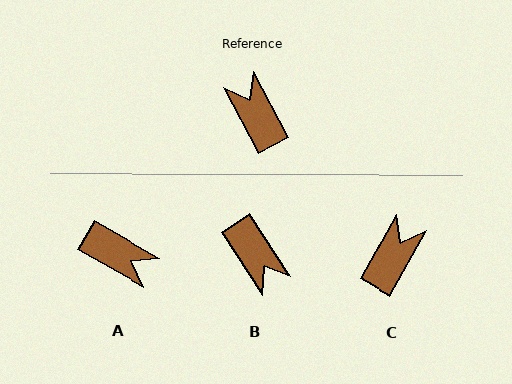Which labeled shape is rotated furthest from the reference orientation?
B, about 174 degrees away.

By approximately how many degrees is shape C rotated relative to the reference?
Approximately 57 degrees clockwise.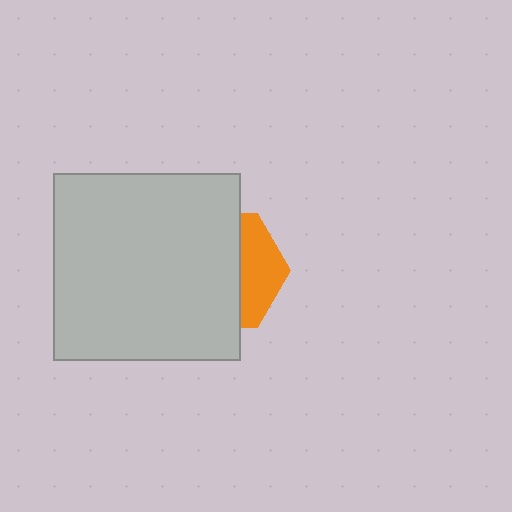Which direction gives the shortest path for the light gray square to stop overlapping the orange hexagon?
Moving left gives the shortest separation.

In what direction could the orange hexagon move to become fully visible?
The orange hexagon could move right. That would shift it out from behind the light gray square entirely.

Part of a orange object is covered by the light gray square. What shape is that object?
It is a hexagon.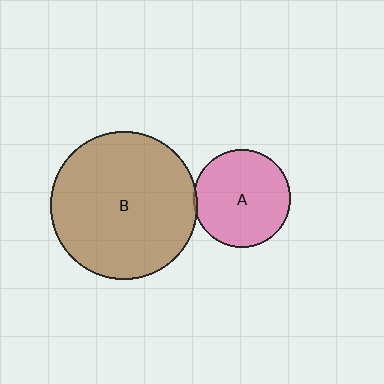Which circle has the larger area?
Circle B (brown).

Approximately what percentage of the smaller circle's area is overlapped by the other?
Approximately 5%.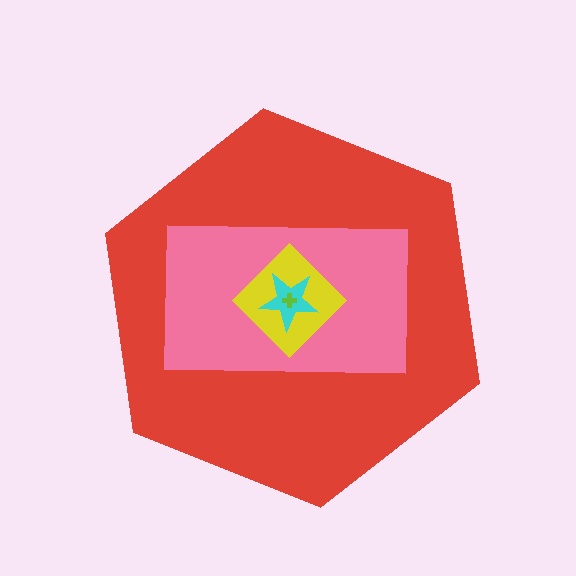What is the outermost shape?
The red hexagon.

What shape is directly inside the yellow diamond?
The cyan star.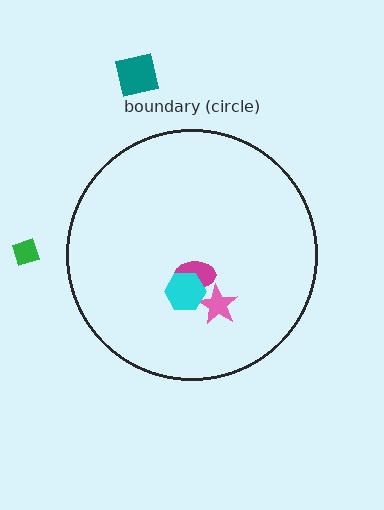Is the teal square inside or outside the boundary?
Outside.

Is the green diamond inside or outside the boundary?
Outside.